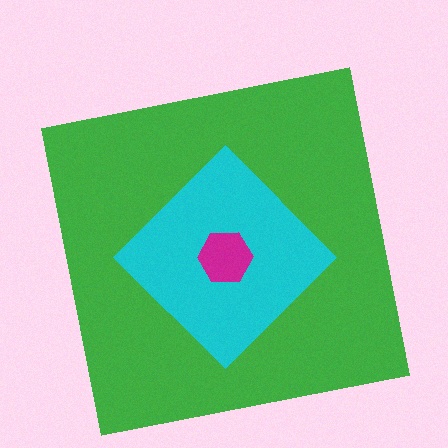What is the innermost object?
The magenta hexagon.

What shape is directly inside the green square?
The cyan diamond.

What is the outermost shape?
The green square.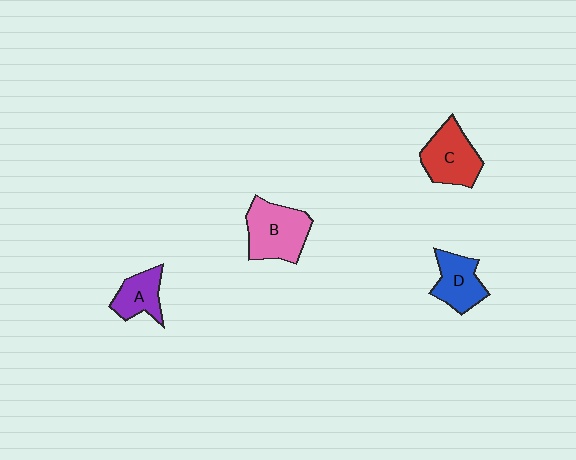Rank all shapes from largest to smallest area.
From largest to smallest: B (pink), C (red), D (blue), A (purple).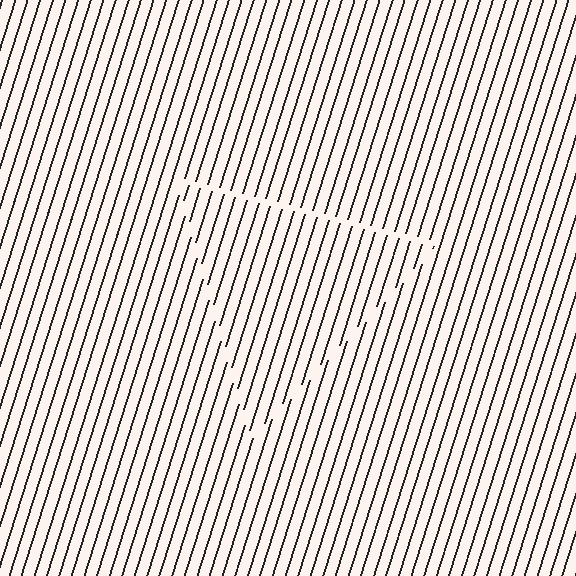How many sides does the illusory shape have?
3 sides — the line-ends trace a triangle.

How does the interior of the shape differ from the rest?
The interior of the shape contains the same grating, shifted by half a period — the contour is defined by the phase discontinuity where line-ends from the inner and outer gratings abut.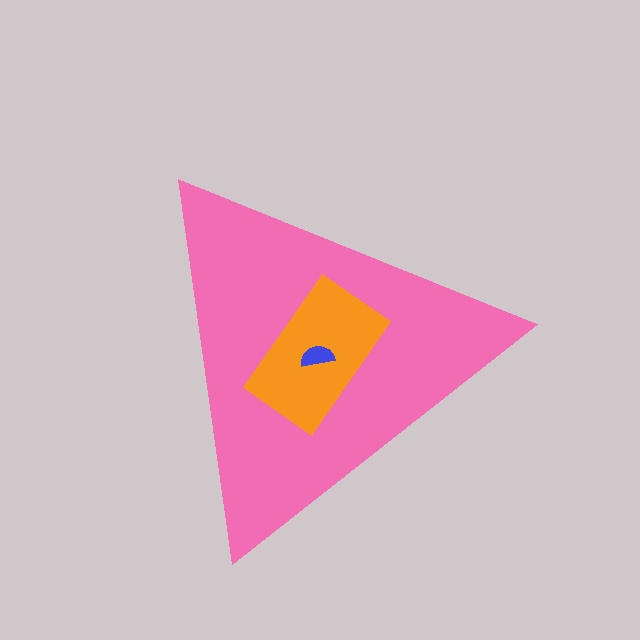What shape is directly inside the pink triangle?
The orange rectangle.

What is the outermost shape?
The pink triangle.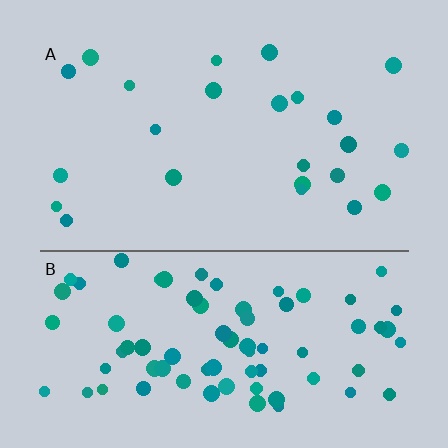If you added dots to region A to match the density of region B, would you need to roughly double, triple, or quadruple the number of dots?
Approximately triple.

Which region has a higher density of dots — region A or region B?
B (the bottom).